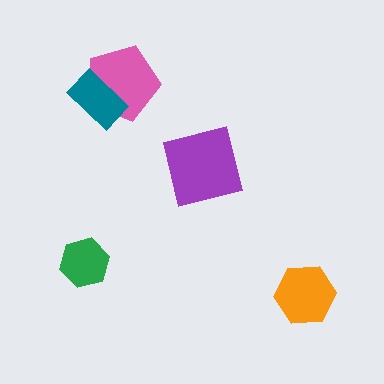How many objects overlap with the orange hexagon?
0 objects overlap with the orange hexagon.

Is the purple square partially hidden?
No, no other shape covers it.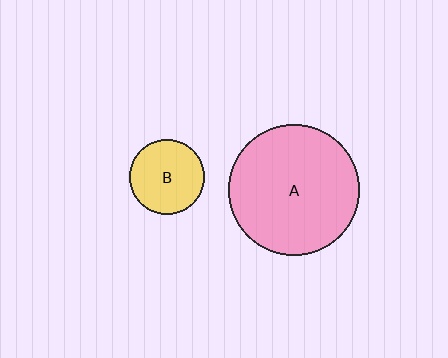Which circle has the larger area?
Circle A (pink).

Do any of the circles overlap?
No, none of the circles overlap.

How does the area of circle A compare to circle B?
Approximately 3.0 times.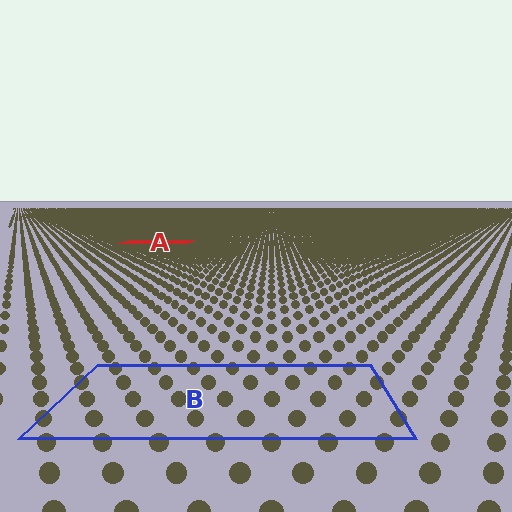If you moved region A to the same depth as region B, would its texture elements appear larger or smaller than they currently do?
They would appear larger. At a closer depth, the same texture elements are projected at a bigger on-screen size.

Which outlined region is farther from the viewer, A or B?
Region A is farther from the viewer — the texture elements inside it appear smaller and more densely packed.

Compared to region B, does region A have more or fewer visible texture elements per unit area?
Region A has more texture elements per unit area — they are packed more densely because it is farther away.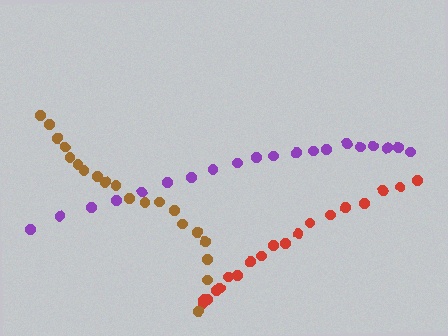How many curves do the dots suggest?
There are 3 distinct paths.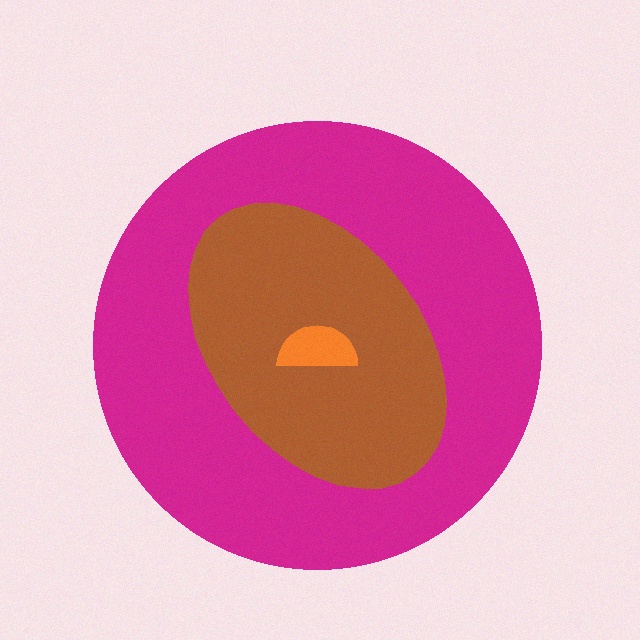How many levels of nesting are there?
3.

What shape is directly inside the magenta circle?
The brown ellipse.